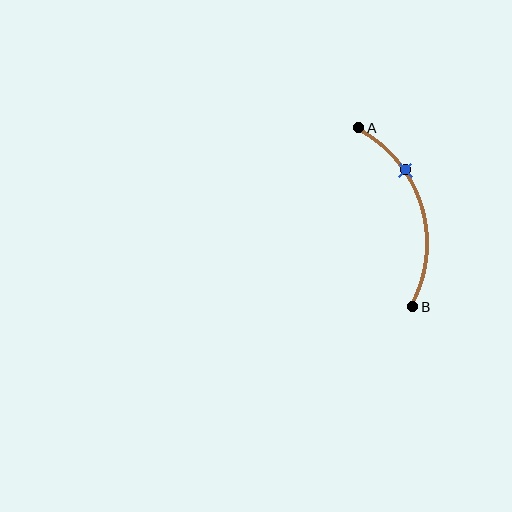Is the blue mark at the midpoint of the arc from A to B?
No. The blue mark lies on the arc but is closer to endpoint A. The arc midpoint would be at the point on the curve equidistant along the arc from both A and B.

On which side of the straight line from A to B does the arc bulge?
The arc bulges to the right of the straight line connecting A and B.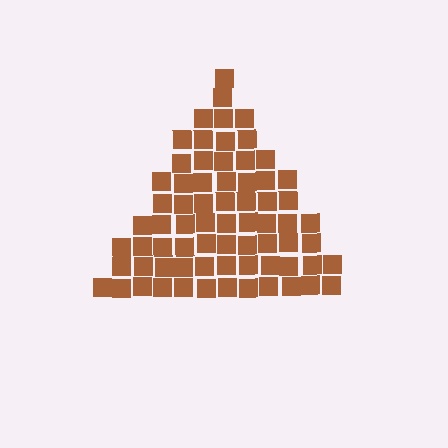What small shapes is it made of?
It is made of small squares.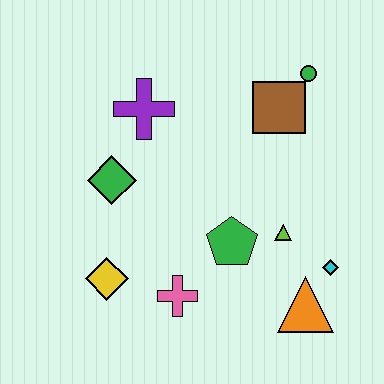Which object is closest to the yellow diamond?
The pink cross is closest to the yellow diamond.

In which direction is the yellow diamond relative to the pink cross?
The yellow diamond is to the left of the pink cross.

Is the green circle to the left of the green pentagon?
No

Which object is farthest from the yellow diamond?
The green circle is farthest from the yellow diamond.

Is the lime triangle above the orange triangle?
Yes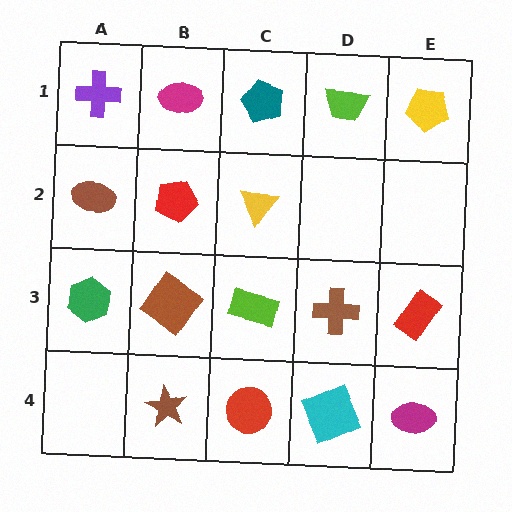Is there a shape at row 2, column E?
No, that cell is empty.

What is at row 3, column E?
A red rectangle.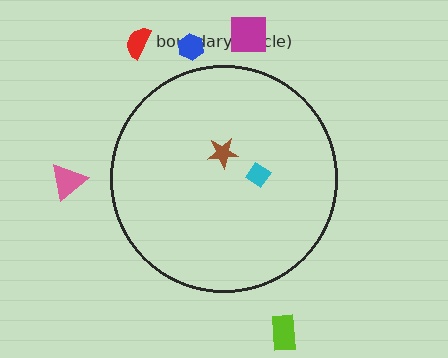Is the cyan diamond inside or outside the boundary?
Inside.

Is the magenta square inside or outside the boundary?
Outside.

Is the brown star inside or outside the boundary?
Inside.